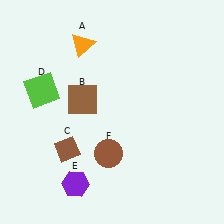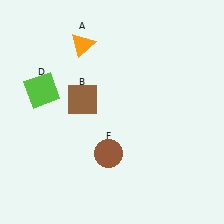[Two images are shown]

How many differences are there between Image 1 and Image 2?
There are 2 differences between the two images.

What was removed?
The purple hexagon (E), the brown diamond (C) were removed in Image 2.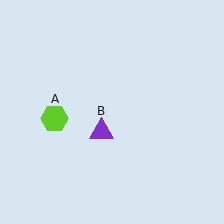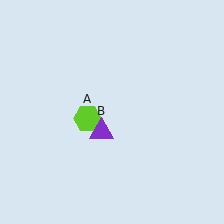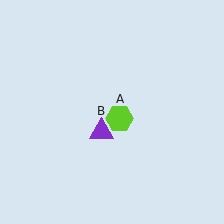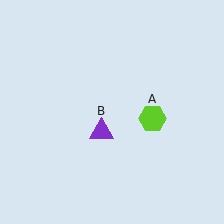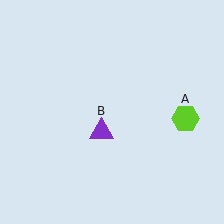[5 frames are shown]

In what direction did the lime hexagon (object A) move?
The lime hexagon (object A) moved right.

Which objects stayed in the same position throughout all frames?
Purple triangle (object B) remained stationary.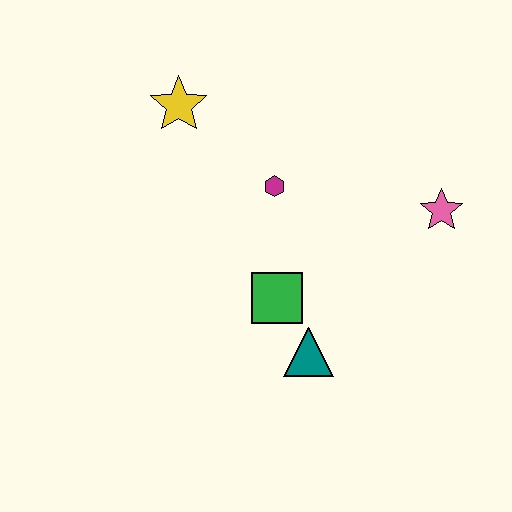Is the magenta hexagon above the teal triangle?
Yes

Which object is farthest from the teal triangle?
The yellow star is farthest from the teal triangle.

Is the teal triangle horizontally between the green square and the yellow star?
No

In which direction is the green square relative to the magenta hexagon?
The green square is below the magenta hexagon.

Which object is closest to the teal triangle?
The green square is closest to the teal triangle.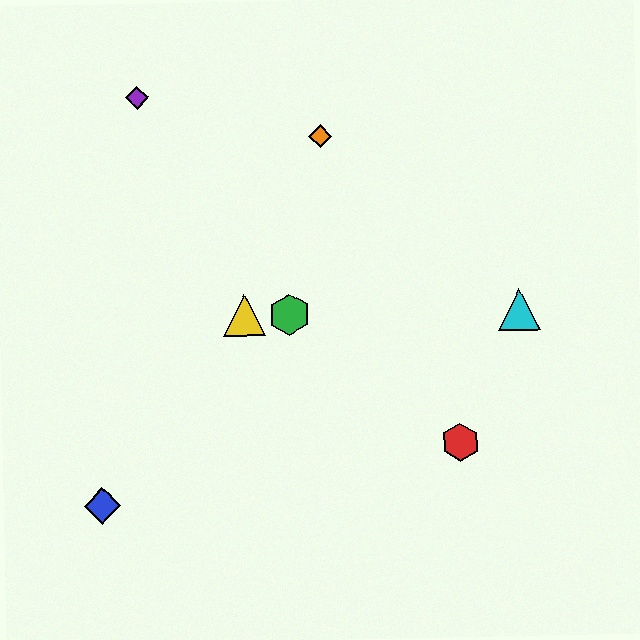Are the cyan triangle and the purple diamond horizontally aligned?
No, the cyan triangle is at y≈310 and the purple diamond is at y≈98.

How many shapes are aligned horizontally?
3 shapes (the green hexagon, the yellow triangle, the cyan triangle) are aligned horizontally.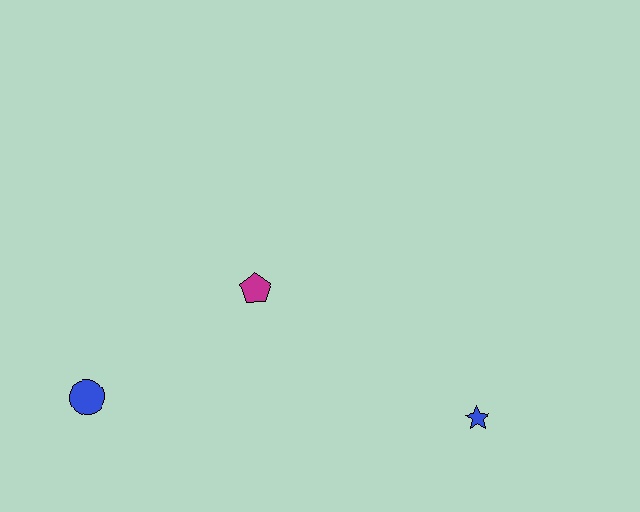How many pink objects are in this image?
There are no pink objects.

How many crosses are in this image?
There are no crosses.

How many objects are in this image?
There are 3 objects.